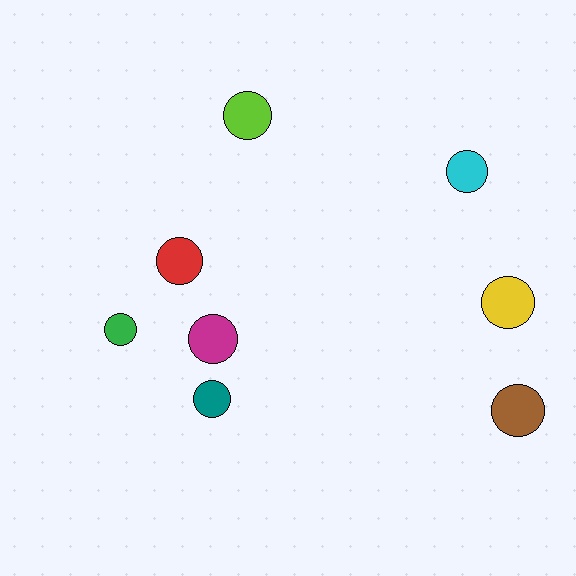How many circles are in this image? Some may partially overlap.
There are 8 circles.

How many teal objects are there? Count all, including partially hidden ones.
There is 1 teal object.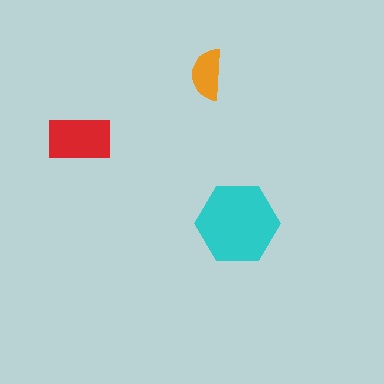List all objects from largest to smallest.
The cyan hexagon, the red rectangle, the orange semicircle.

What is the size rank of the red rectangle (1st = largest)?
2nd.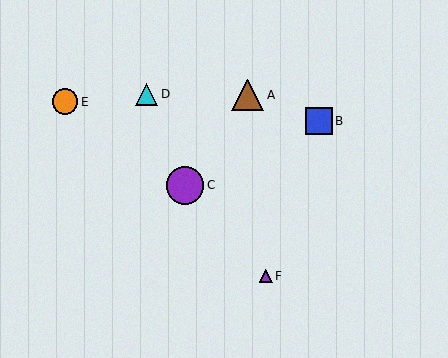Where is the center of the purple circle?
The center of the purple circle is at (185, 185).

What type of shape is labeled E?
Shape E is an orange circle.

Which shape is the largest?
The purple circle (labeled C) is the largest.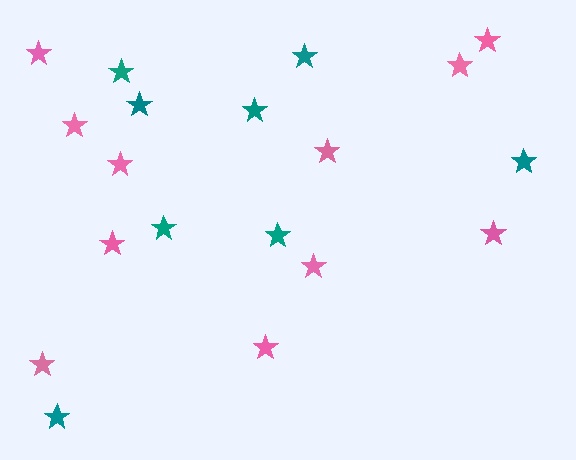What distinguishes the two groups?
There are 2 groups: one group of pink stars (11) and one group of teal stars (8).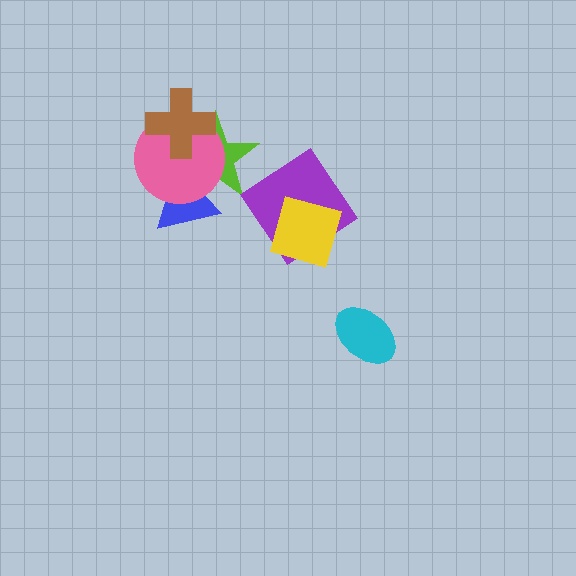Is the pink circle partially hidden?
Yes, it is partially covered by another shape.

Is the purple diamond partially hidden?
Yes, it is partially covered by another shape.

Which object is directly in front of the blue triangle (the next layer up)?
The lime star is directly in front of the blue triangle.